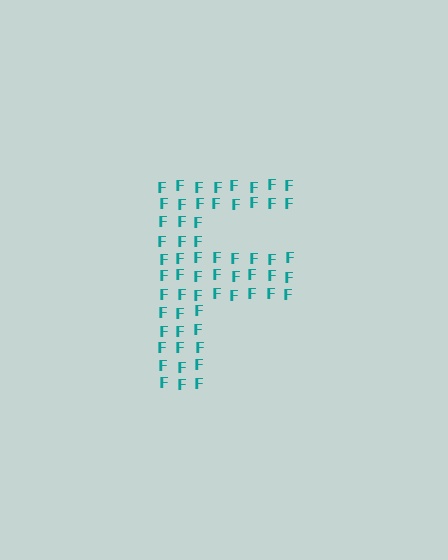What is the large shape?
The large shape is the letter F.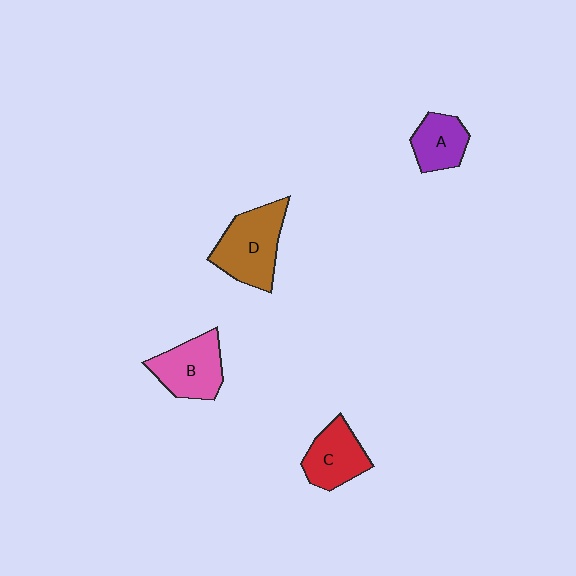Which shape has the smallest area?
Shape A (purple).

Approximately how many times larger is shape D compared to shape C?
Approximately 1.4 times.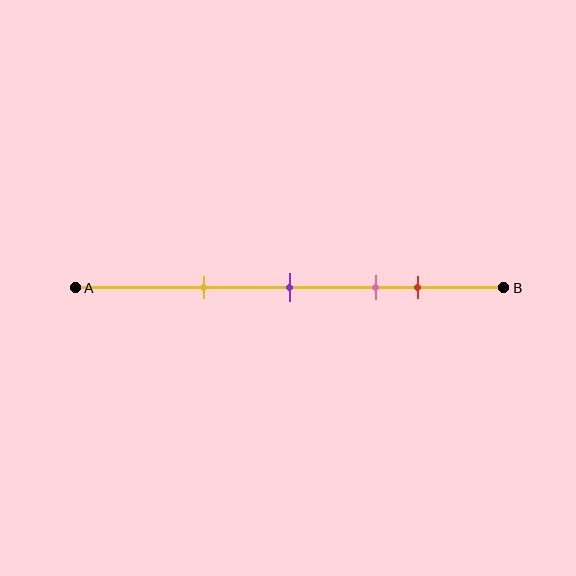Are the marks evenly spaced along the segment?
No, the marks are not evenly spaced.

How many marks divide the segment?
There are 4 marks dividing the segment.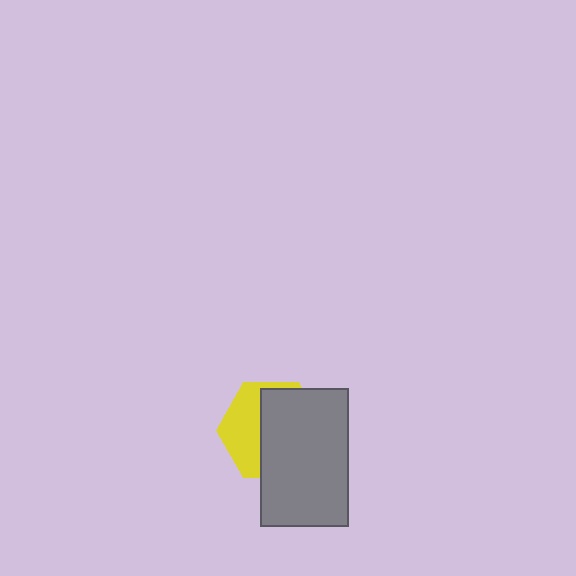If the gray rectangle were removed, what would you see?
You would see the complete yellow hexagon.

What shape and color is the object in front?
The object in front is a gray rectangle.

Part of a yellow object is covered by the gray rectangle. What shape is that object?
It is a hexagon.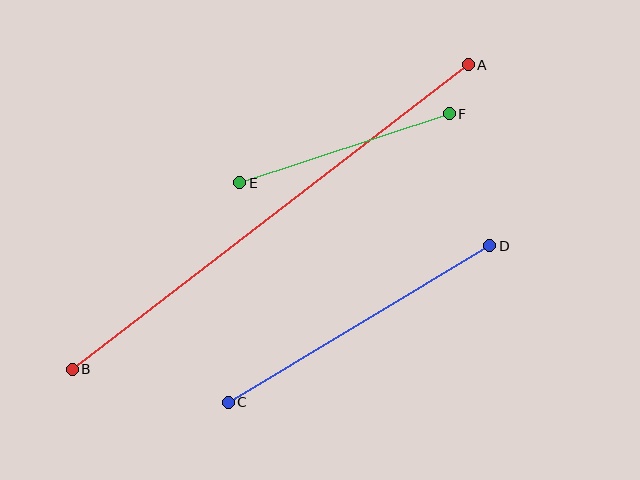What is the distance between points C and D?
The distance is approximately 305 pixels.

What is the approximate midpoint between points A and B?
The midpoint is at approximately (270, 217) pixels.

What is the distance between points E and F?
The distance is approximately 220 pixels.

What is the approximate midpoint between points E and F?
The midpoint is at approximately (345, 148) pixels.